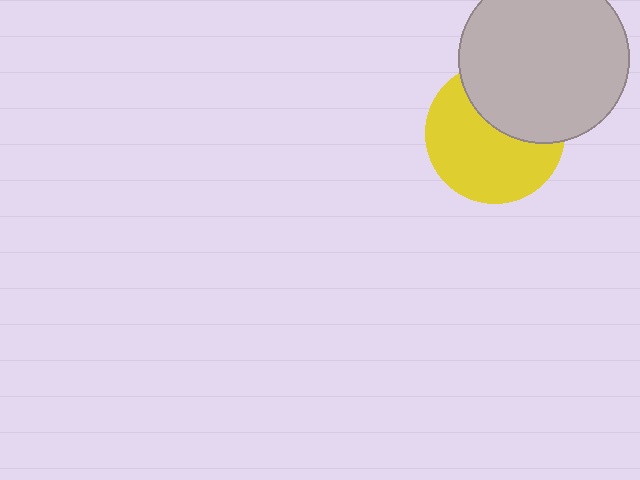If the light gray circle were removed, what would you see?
You would see the complete yellow circle.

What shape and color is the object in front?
The object in front is a light gray circle.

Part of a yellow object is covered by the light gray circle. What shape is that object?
It is a circle.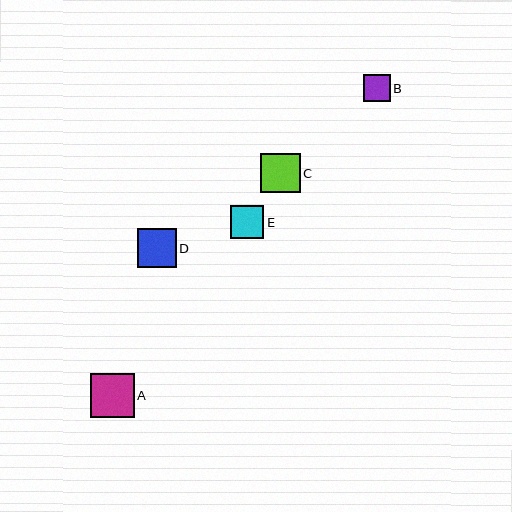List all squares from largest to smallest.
From largest to smallest: A, C, D, E, B.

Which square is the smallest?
Square B is the smallest with a size of approximately 27 pixels.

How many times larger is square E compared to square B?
Square E is approximately 1.2 times the size of square B.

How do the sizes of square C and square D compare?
Square C and square D are approximately the same size.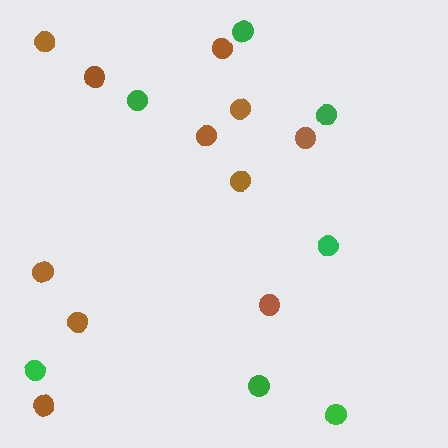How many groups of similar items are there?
There are 2 groups: one group of brown circles (11) and one group of green circles (7).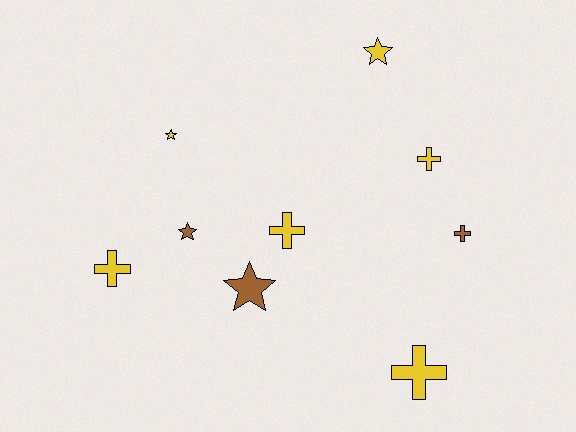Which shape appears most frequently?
Cross, with 5 objects.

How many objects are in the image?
There are 9 objects.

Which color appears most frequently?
Yellow, with 6 objects.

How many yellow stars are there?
There are 2 yellow stars.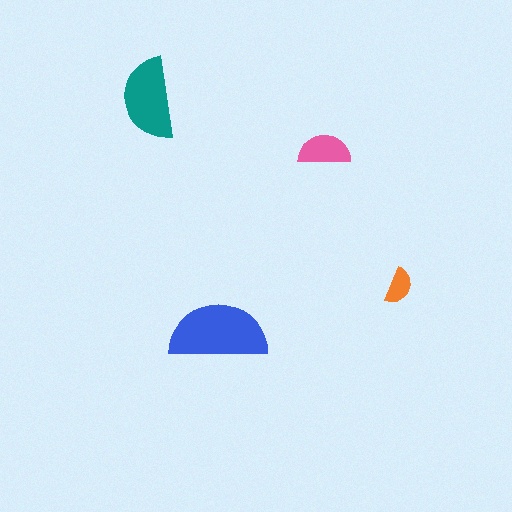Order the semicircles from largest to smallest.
the blue one, the teal one, the pink one, the orange one.